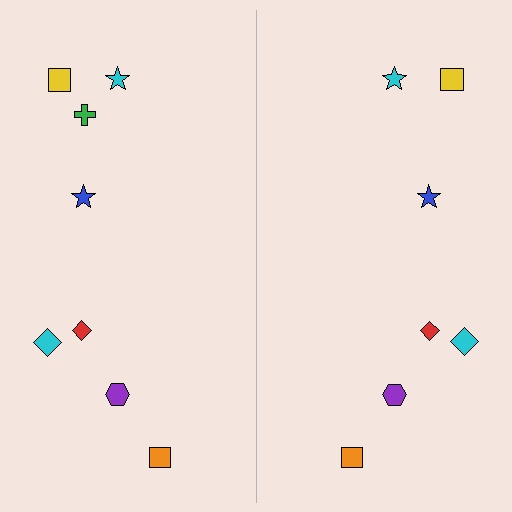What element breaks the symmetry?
A green cross is missing from the right side.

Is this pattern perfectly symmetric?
No, the pattern is not perfectly symmetric. A green cross is missing from the right side.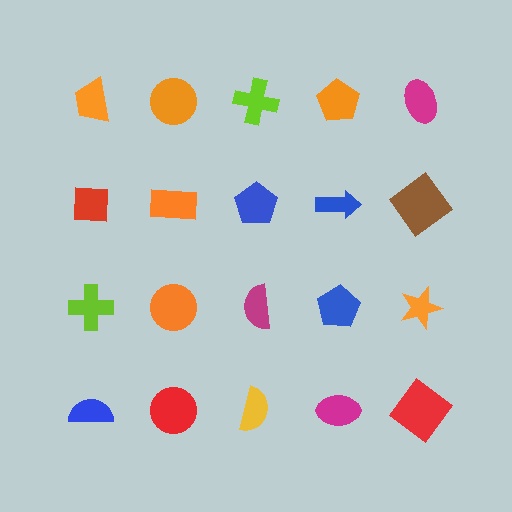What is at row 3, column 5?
An orange star.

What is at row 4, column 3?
A yellow semicircle.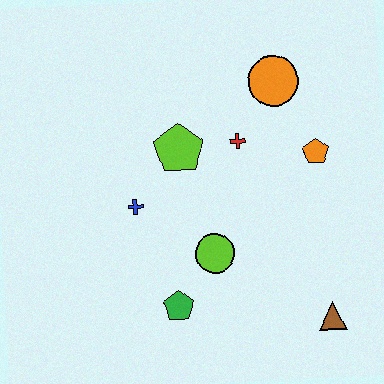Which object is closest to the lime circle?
The green pentagon is closest to the lime circle.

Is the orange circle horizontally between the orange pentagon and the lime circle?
Yes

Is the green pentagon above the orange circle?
No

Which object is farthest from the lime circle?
The orange circle is farthest from the lime circle.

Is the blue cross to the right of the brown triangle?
No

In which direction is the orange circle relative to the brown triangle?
The orange circle is above the brown triangle.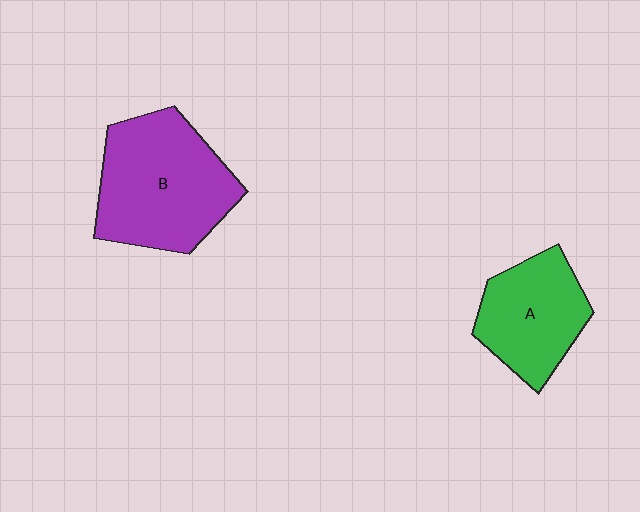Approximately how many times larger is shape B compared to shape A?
Approximately 1.5 times.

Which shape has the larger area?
Shape B (purple).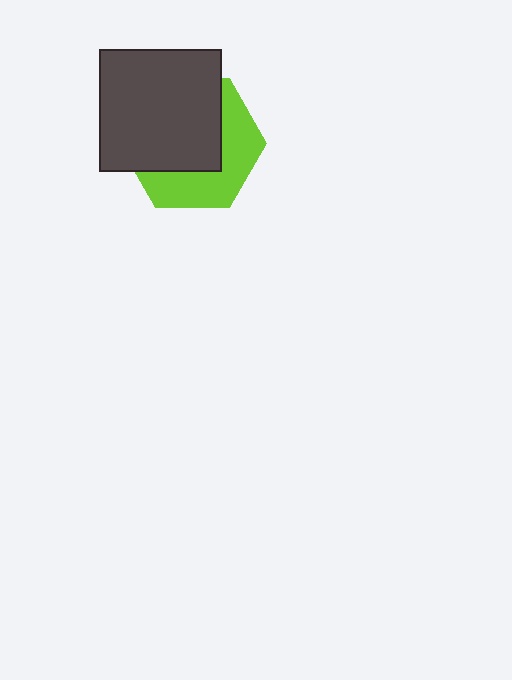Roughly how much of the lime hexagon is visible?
A small part of it is visible (roughly 43%).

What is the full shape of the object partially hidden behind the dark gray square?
The partially hidden object is a lime hexagon.